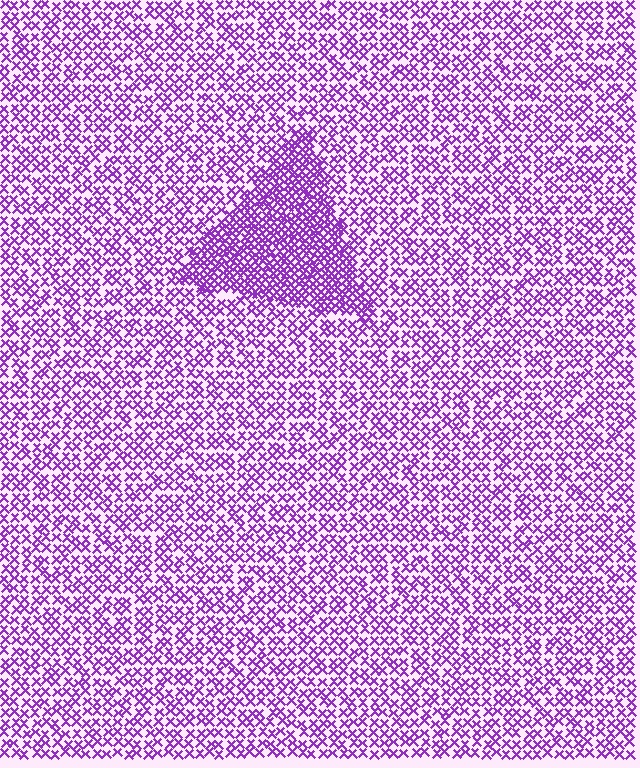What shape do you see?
I see a triangle.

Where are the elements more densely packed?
The elements are more densely packed inside the triangle boundary.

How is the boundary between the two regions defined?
The boundary is defined by a change in element density (approximately 2.0x ratio). All elements are the same color, size, and shape.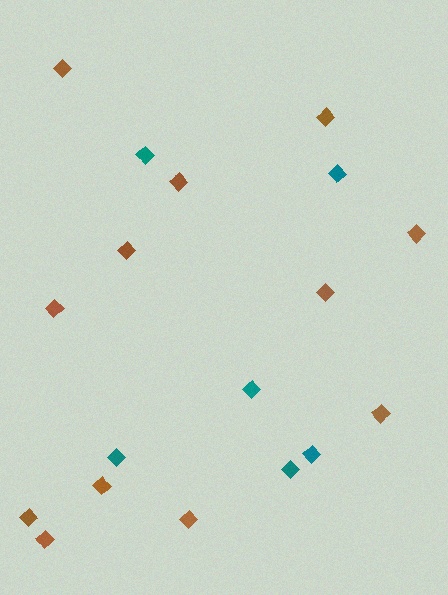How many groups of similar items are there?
There are 2 groups: one group of teal diamonds (6) and one group of brown diamonds (12).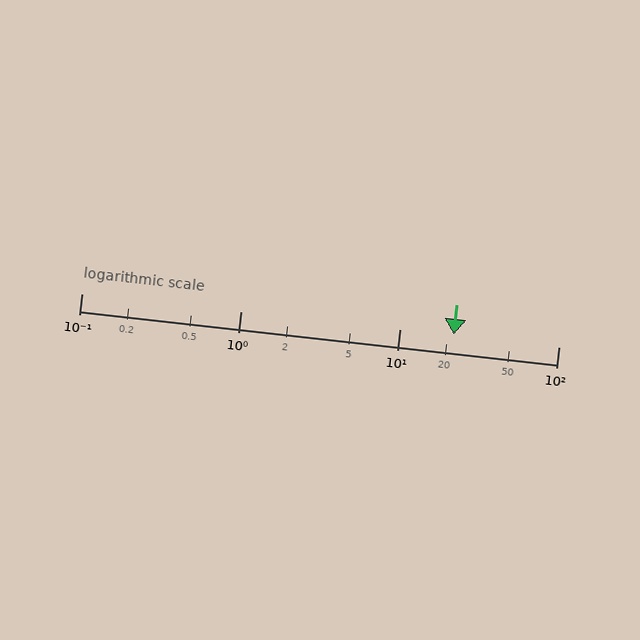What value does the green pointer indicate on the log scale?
The pointer indicates approximately 22.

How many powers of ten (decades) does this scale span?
The scale spans 3 decades, from 0.1 to 100.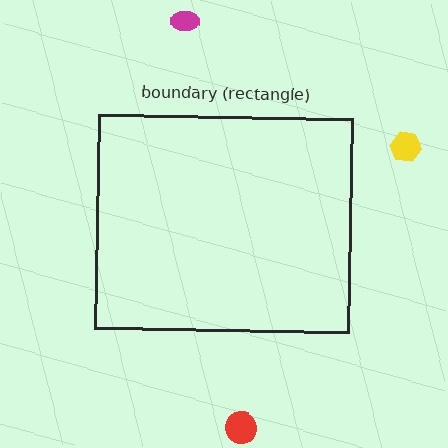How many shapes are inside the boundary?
0 inside, 3 outside.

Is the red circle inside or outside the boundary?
Outside.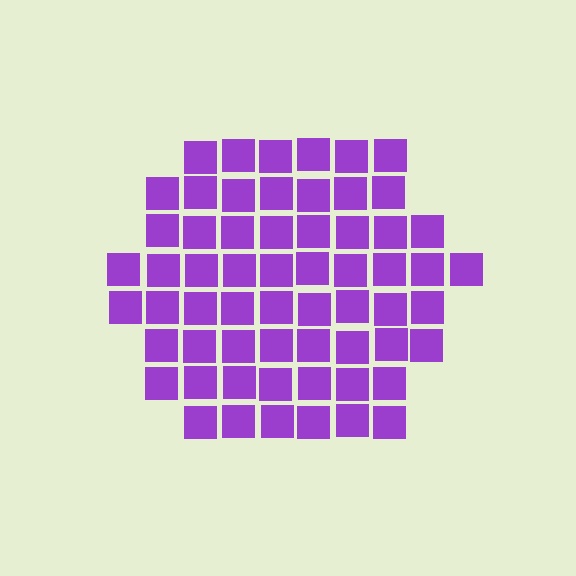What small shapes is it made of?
It is made of small squares.